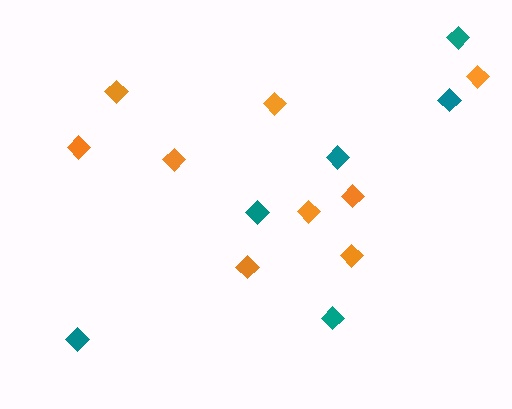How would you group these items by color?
There are 2 groups: one group of orange diamonds (9) and one group of teal diamonds (6).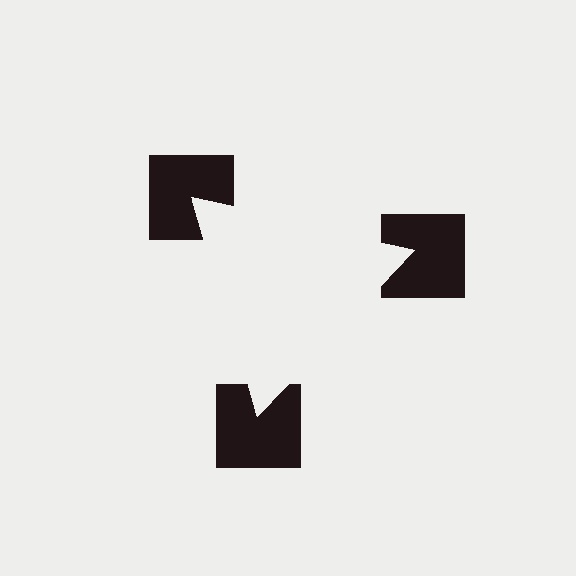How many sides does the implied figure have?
3 sides.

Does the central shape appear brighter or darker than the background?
It typically appears slightly brighter than the background, even though no actual brightness change is drawn.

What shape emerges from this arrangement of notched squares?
An illusory triangle — its edges are inferred from the aligned wedge cuts in the notched squares, not physically drawn.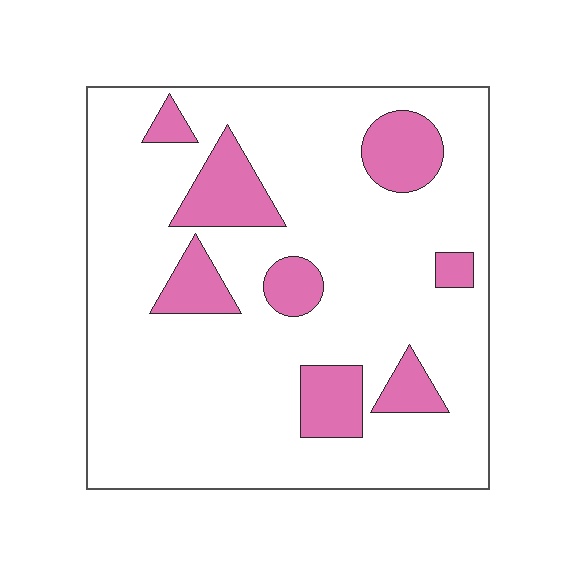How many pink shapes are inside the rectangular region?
8.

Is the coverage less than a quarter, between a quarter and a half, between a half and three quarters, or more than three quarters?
Less than a quarter.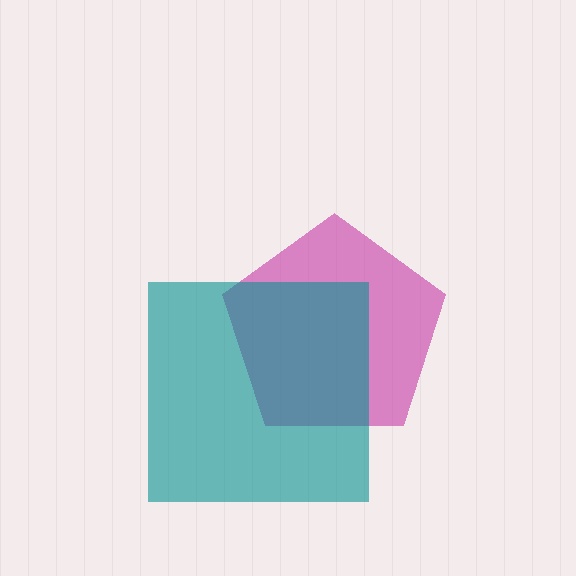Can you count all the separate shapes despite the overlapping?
Yes, there are 2 separate shapes.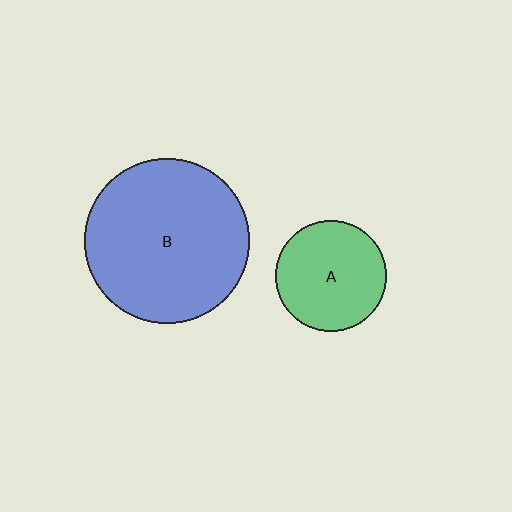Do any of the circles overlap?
No, none of the circles overlap.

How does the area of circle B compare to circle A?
Approximately 2.2 times.